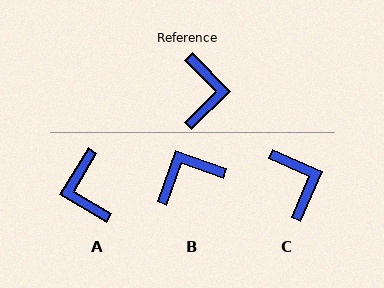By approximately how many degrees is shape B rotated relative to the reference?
Approximately 115 degrees counter-clockwise.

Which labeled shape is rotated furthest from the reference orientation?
A, about 166 degrees away.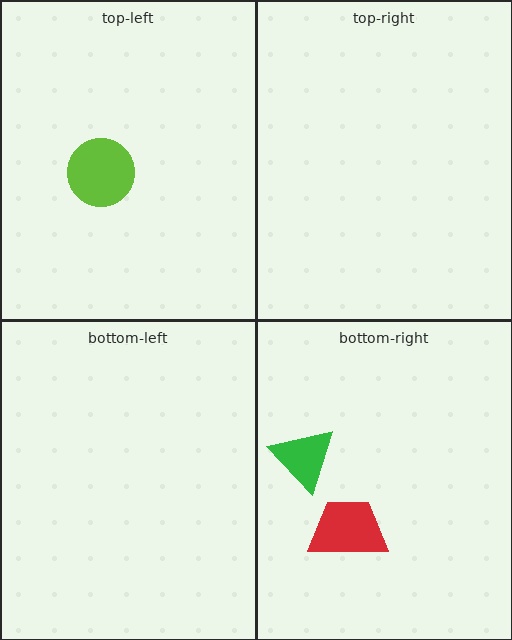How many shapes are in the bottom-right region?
2.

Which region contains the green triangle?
The bottom-right region.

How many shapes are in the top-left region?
1.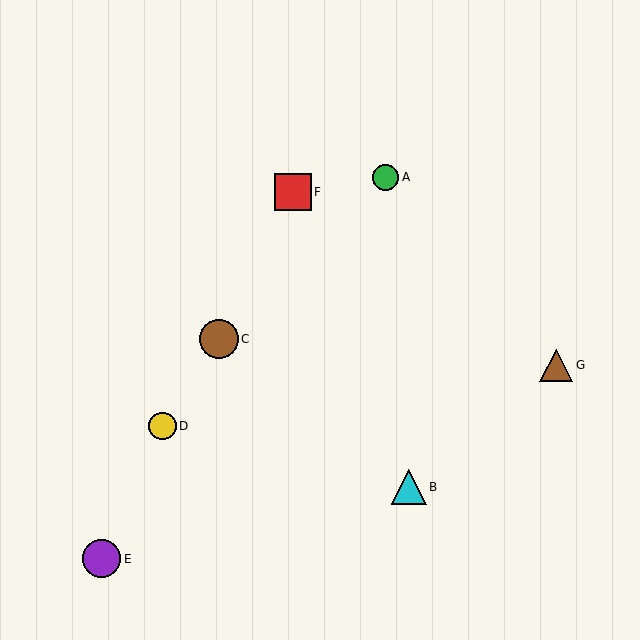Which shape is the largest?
The purple circle (labeled E) is the largest.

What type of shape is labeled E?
Shape E is a purple circle.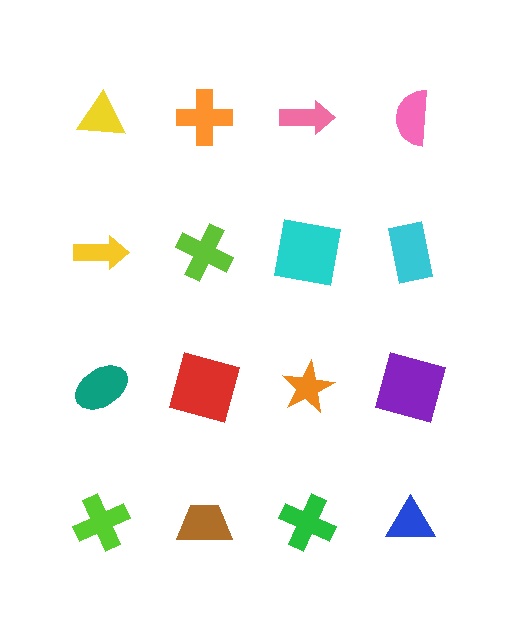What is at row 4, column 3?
A green cross.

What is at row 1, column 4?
A pink semicircle.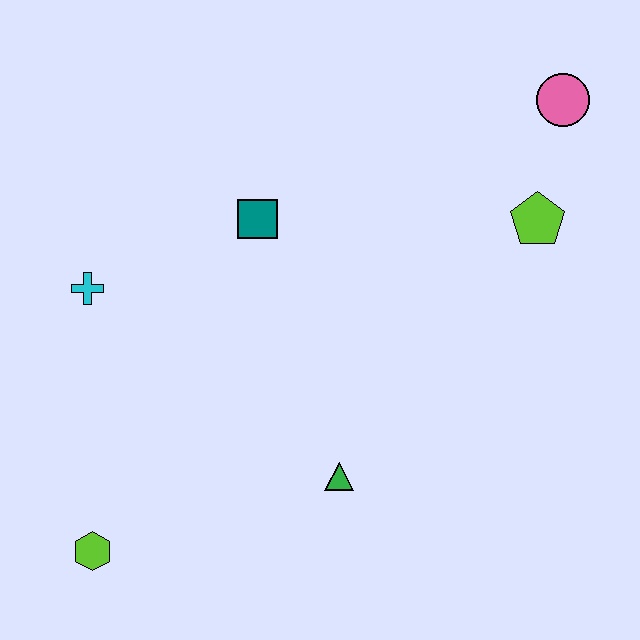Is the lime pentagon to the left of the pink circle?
Yes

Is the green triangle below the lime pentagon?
Yes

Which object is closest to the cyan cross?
The teal square is closest to the cyan cross.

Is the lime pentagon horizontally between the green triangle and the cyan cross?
No